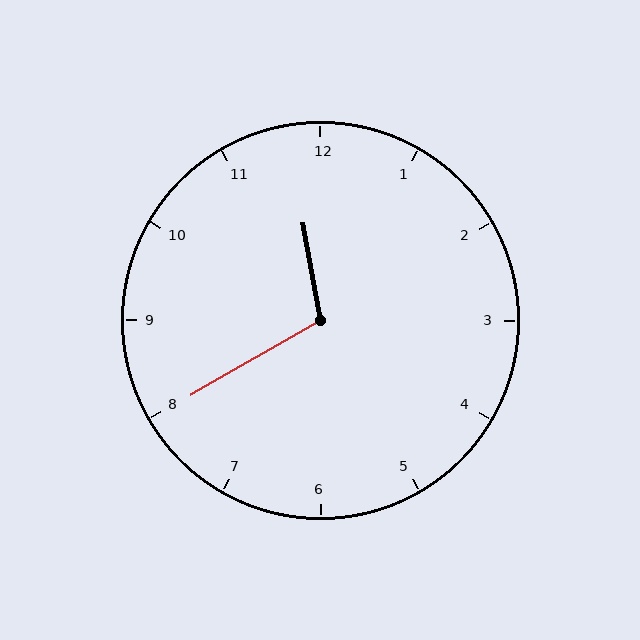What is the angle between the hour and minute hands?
Approximately 110 degrees.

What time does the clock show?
11:40.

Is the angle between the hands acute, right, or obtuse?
It is obtuse.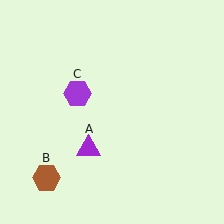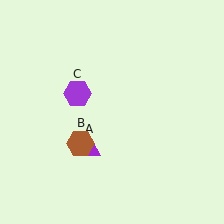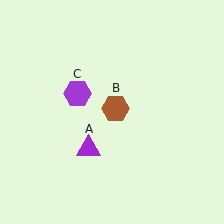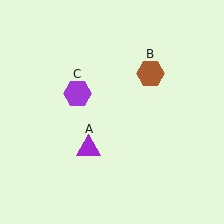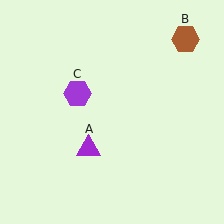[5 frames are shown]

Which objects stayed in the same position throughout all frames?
Purple triangle (object A) and purple hexagon (object C) remained stationary.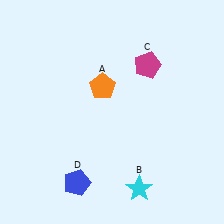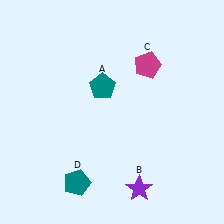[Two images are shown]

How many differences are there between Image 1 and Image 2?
There are 3 differences between the two images.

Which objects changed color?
A changed from orange to teal. B changed from cyan to purple. D changed from blue to teal.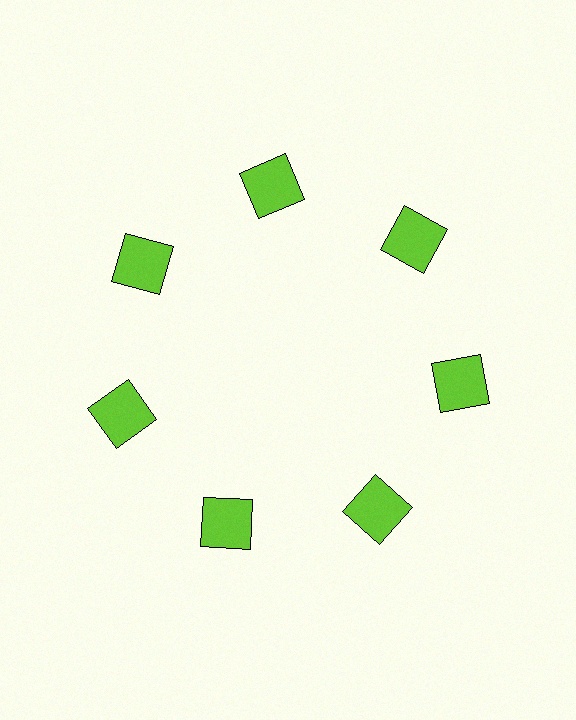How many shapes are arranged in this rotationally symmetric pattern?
There are 7 shapes, arranged in 7 groups of 1.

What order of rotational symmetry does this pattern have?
This pattern has 7-fold rotational symmetry.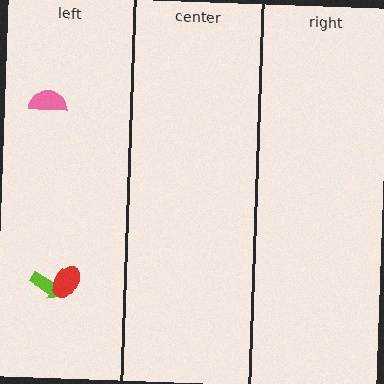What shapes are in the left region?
The lime arrow, the pink semicircle, the red ellipse.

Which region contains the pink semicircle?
The left region.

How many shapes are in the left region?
3.